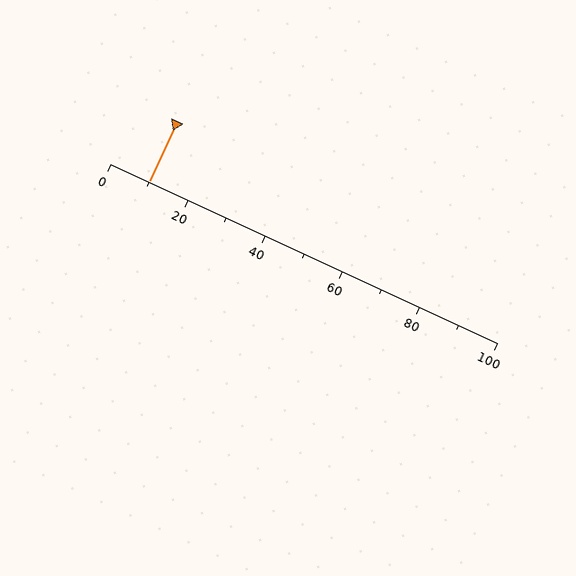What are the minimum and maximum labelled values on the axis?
The axis runs from 0 to 100.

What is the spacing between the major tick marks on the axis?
The major ticks are spaced 20 apart.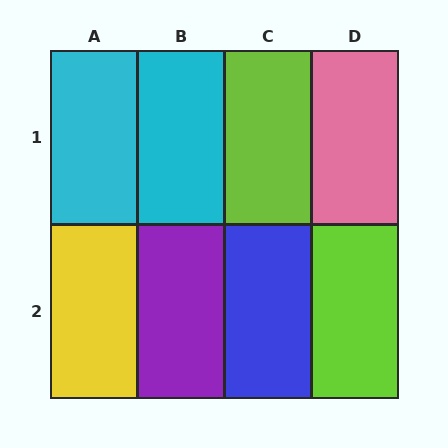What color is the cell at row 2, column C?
Blue.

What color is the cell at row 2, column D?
Lime.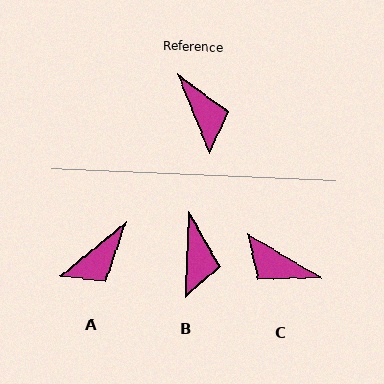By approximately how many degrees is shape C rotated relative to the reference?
Approximately 143 degrees clockwise.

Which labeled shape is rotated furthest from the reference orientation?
C, about 143 degrees away.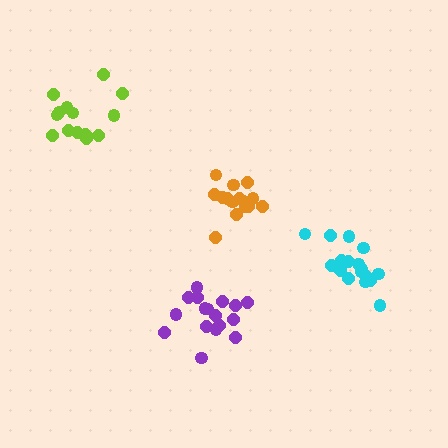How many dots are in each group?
Group 1: 17 dots, Group 2: 15 dots, Group 3: 17 dots, Group 4: 14 dots (63 total).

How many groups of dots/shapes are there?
There are 4 groups.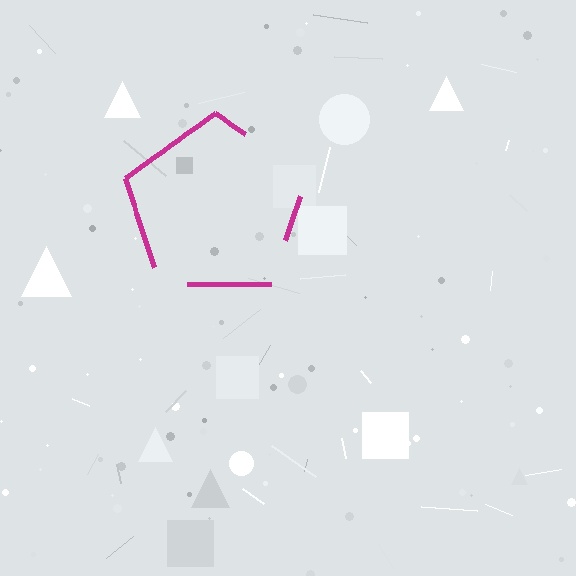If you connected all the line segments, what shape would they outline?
They would outline a pentagon.